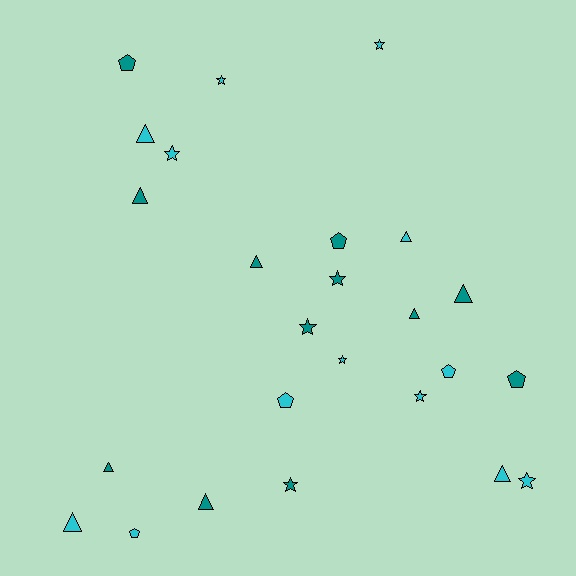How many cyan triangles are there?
There are 4 cyan triangles.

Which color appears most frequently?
Cyan, with 13 objects.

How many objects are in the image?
There are 25 objects.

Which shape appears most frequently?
Triangle, with 10 objects.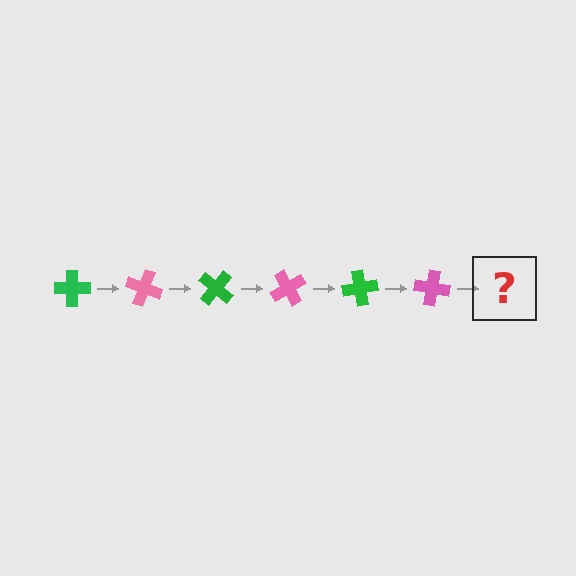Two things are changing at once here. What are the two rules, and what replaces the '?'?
The two rules are that it rotates 20 degrees each step and the color cycles through green and pink. The '?' should be a green cross, rotated 120 degrees from the start.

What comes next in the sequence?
The next element should be a green cross, rotated 120 degrees from the start.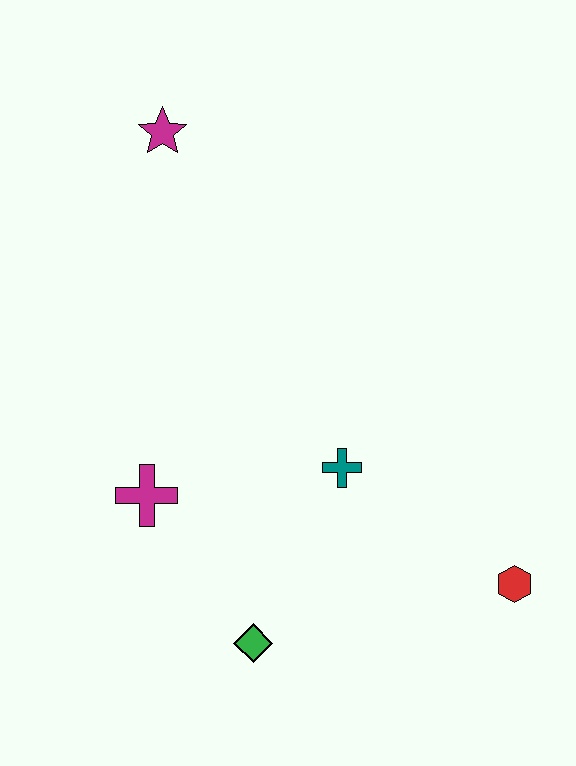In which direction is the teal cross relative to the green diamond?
The teal cross is above the green diamond.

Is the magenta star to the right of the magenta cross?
Yes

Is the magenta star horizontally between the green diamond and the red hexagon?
No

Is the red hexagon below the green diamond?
No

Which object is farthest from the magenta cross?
The red hexagon is farthest from the magenta cross.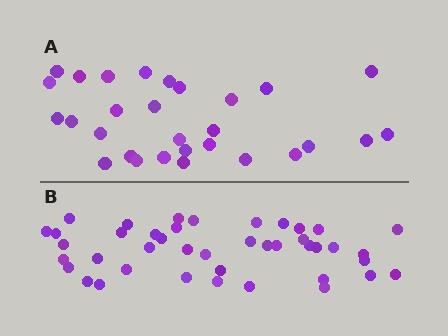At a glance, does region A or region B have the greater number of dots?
Region B (the bottom region) has more dots.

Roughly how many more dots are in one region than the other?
Region B has approximately 15 more dots than region A.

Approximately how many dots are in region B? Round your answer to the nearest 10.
About 40 dots. (The exact count is 42, which rounds to 40.)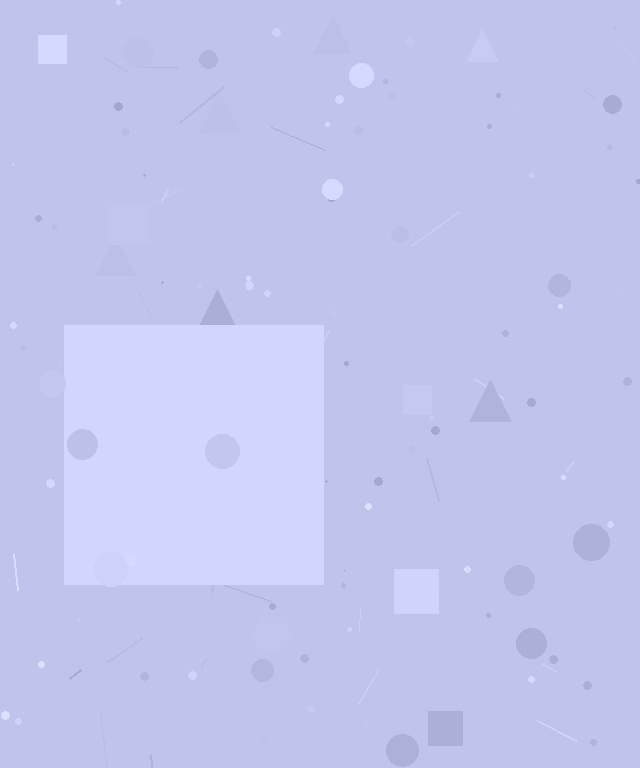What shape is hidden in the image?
A square is hidden in the image.